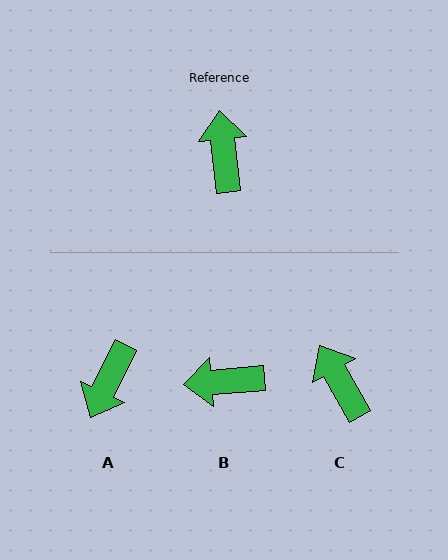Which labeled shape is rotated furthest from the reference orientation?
A, about 147 degrees away.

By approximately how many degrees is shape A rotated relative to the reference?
Approximately 147 degrees counter-clockwise.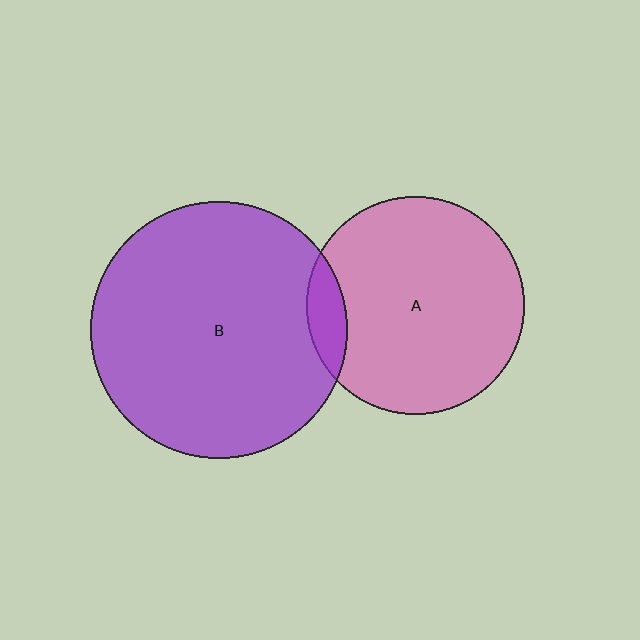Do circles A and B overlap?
Yes.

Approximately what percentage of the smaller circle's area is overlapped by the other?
Approximately 10%.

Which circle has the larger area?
Circle B (purple).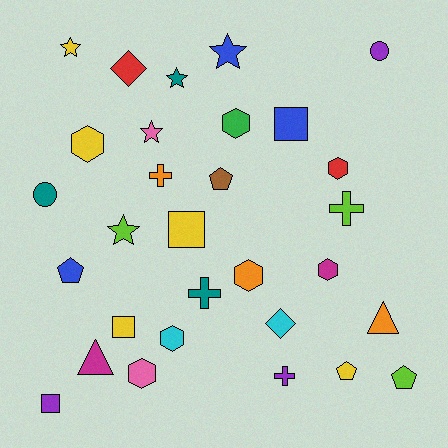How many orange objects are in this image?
There are 3 orange objects.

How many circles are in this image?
There are 2 circles.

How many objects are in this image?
There are 30 objects.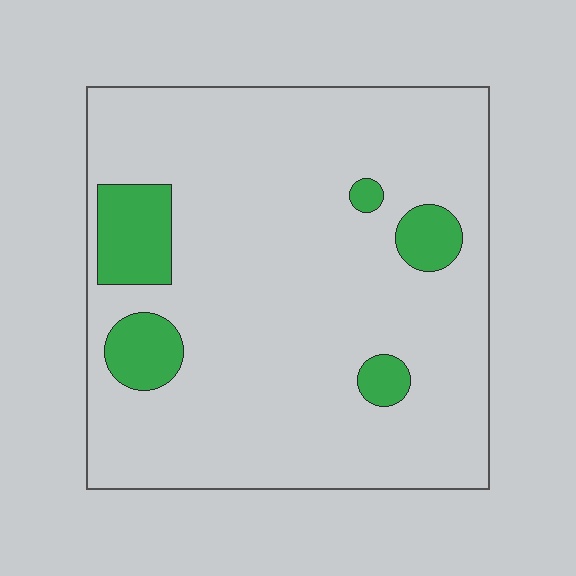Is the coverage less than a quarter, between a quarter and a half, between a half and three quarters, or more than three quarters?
Less than a quarter.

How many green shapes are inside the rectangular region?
5.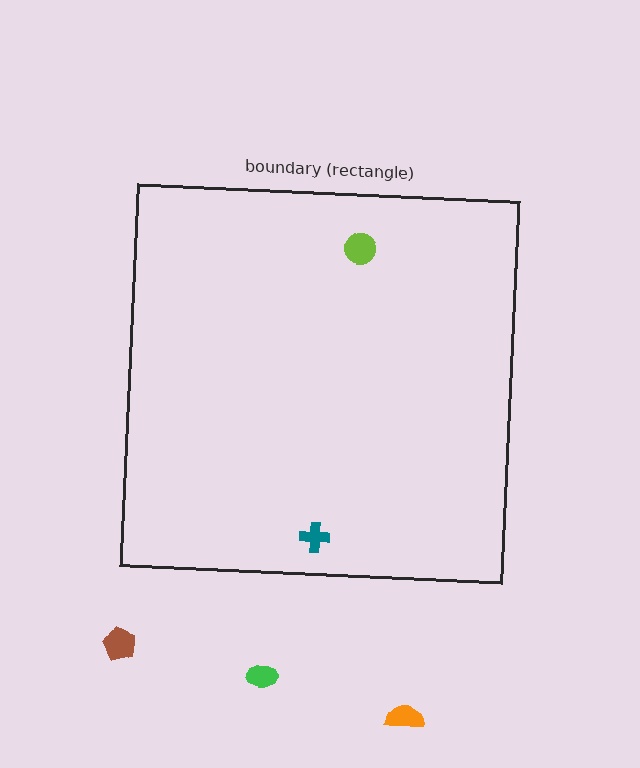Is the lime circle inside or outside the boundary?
Inside.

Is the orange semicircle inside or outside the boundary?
Outside.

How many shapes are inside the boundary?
2 inside, 3 outside.